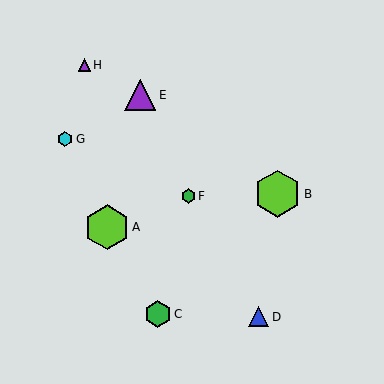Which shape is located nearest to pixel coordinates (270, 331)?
The blue triangle (labeled D) at (259, 317) is nearest to that location.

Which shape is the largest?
The lime hexagon (labeled B) is the largest.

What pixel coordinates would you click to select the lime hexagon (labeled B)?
Click at (277, 194) to select the lime hexagon B.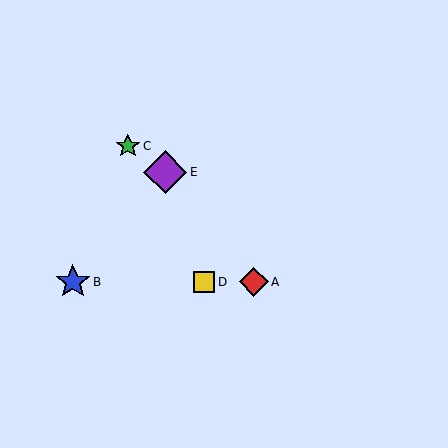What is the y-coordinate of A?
Object A is at y≈282.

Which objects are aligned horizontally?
Objects A, B, D are aligned horizontally.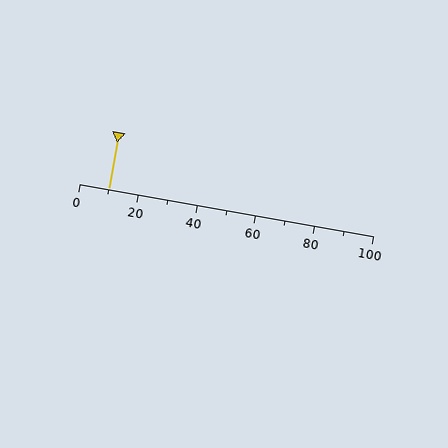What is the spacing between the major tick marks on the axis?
The major ticks are spaced 20 apart.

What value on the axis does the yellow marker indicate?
The marker indicates approximately 10.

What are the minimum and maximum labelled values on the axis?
The axis runs from 0 to 100.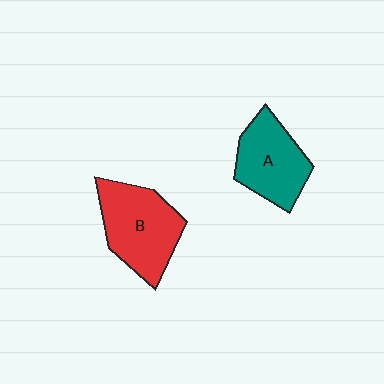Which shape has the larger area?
Shape B (red).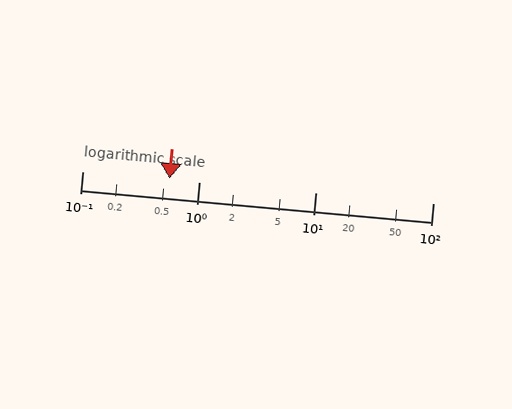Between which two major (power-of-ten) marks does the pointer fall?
The pointer is between 0.1 and 1.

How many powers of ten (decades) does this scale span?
The scale spans 3 decades, from 0.1 to 100.